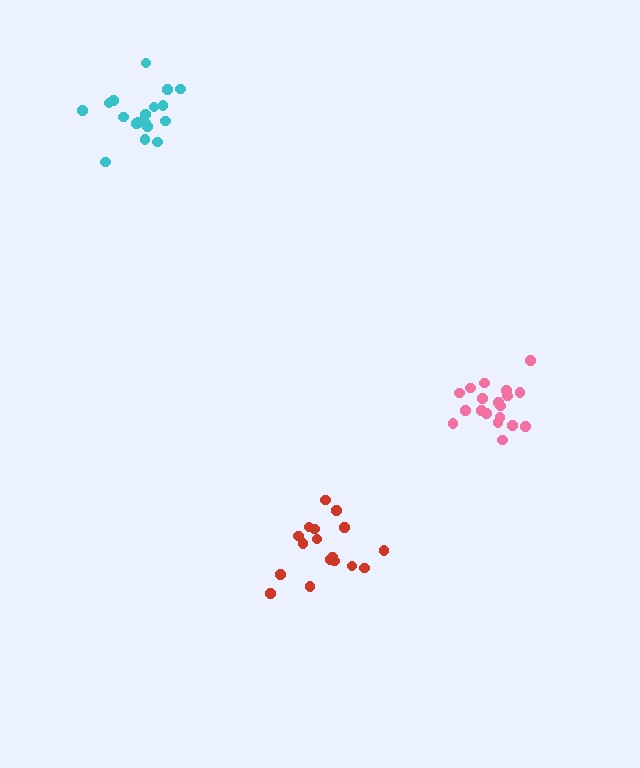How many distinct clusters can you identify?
There are 3 distinct clusters.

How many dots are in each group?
Group 1: 17 dots, Group 2: 18 dots, Group 3: 19 dots (54 total).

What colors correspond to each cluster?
The clusters are colored: red, cyan, pink.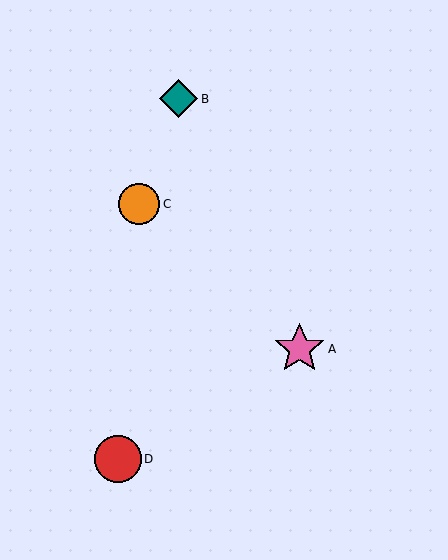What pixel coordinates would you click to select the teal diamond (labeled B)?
Click at (179, 99) to select the teal diamond B.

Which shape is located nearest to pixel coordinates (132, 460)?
The red circle (labeled D) at (118, 459) is nearest to that location.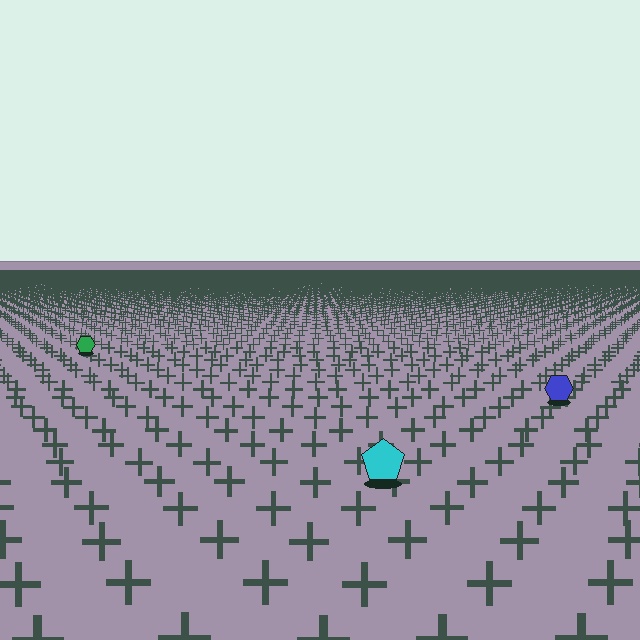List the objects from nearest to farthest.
From nearest to farthest: the cyan pentagon, the blue hexagon, the green hexagon.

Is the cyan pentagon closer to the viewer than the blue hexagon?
Yes. The cyan pentagon is closer — you can tell from the texture gradient: the ground texture is coarser near it.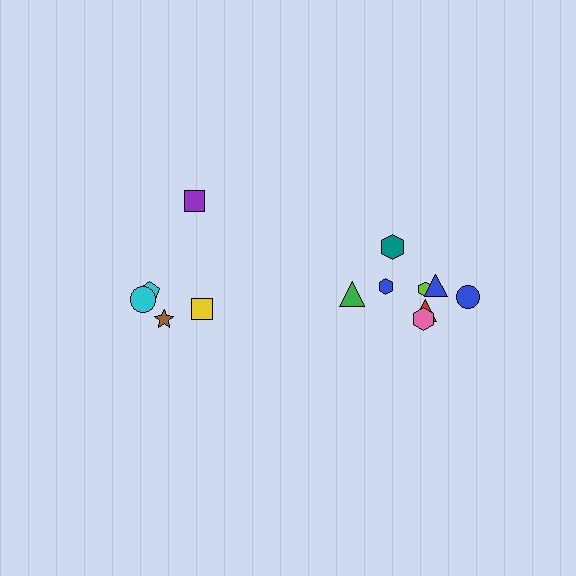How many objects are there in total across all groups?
There are 13 objects.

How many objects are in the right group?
There are 8 objects.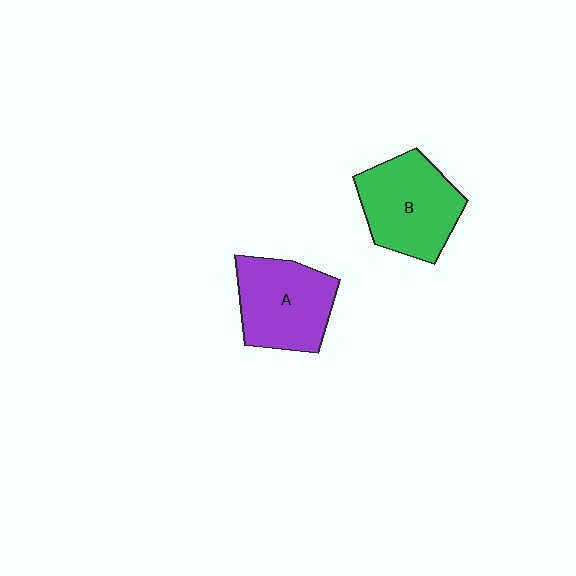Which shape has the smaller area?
Shape A (purple).